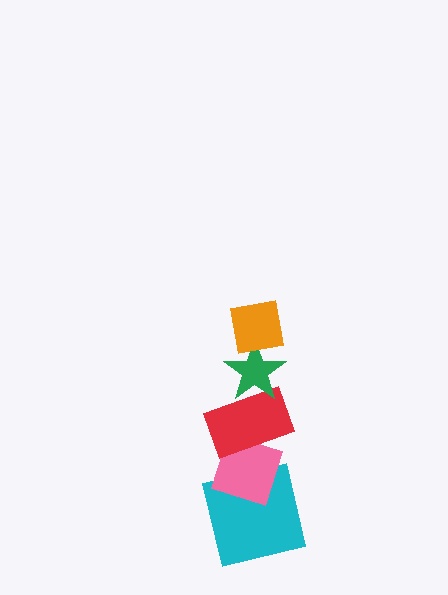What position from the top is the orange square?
The orange square is 1st from the top.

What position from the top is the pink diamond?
The pink diamond is 4th from the top.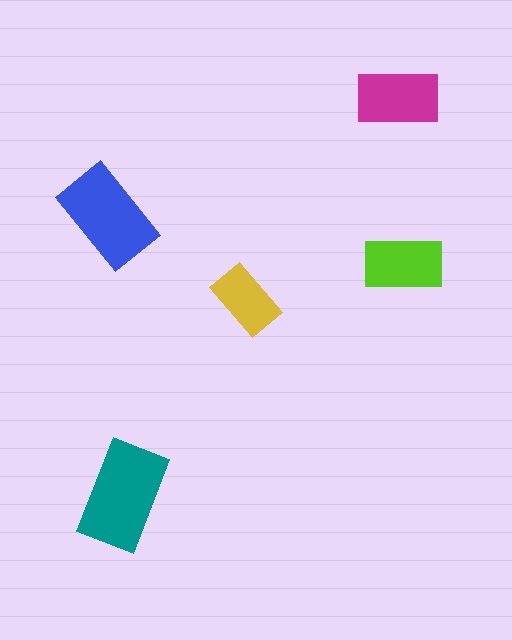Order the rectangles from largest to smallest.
the teal one, the blue one, the magenta one, the lime one, the yellow one.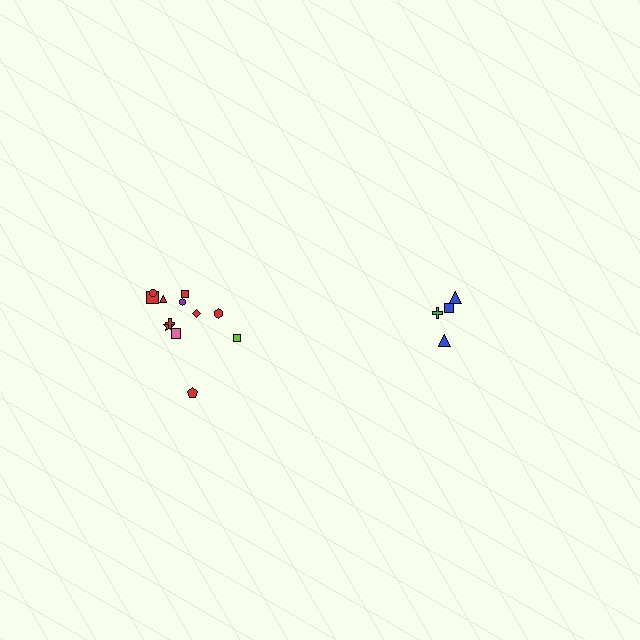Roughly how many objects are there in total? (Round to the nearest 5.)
Roughly 15 objects in total.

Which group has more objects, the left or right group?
The left group.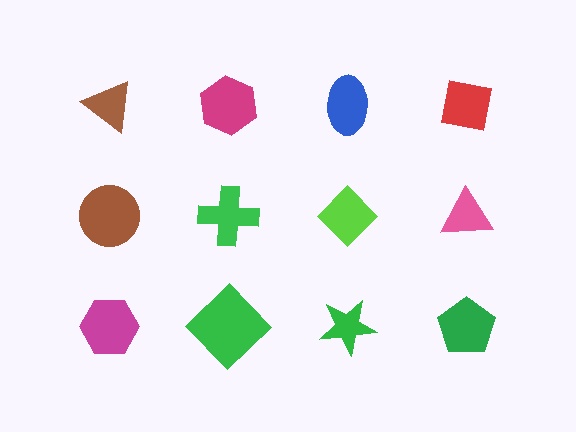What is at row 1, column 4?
A red square.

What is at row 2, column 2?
A green cross.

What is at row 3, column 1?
A magenta hexagon.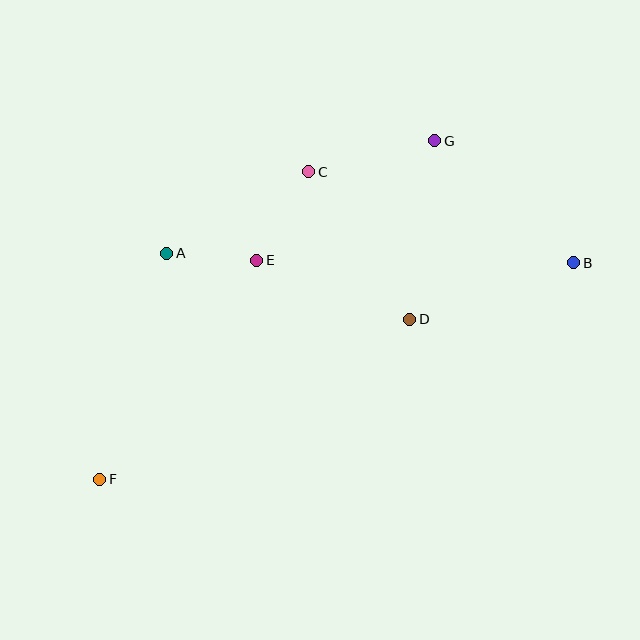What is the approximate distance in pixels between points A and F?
The distance between A and F is approximately 236 pixels.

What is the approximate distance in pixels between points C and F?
The distance between C and F is approximately 372 pixels.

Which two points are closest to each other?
Points A and E are closest to each other.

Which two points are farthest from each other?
Points B and F are farthest from each other.